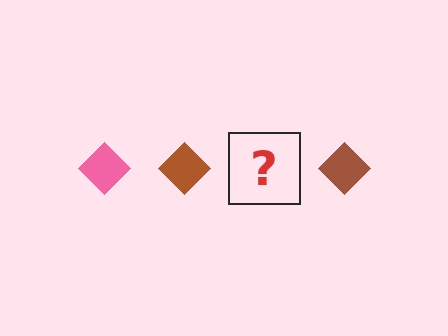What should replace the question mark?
The question mark should be replaced with a pink diamond.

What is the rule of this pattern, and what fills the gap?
The rule is that the pattern cycles through pink, brown diamonds. The gap should be filled with a pink diamond.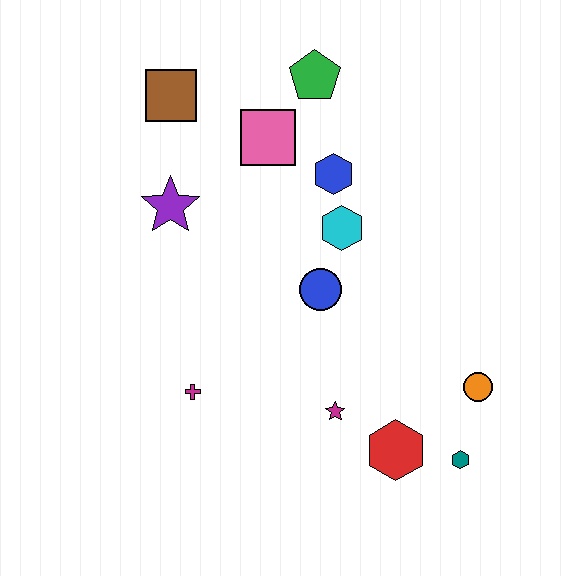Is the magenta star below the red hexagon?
No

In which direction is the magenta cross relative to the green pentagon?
The magenta cross is below the green pentagon.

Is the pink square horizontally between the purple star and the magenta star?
Yes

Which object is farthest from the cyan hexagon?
The teal hexagon is farthest from the cyan hexagon.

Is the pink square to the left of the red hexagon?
Yes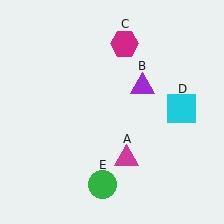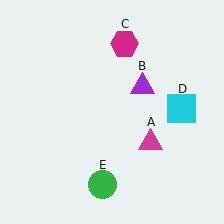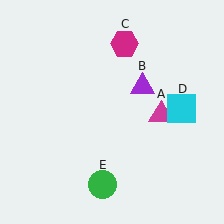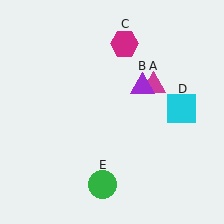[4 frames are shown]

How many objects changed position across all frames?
1 object changed position: magenta triangle (object A).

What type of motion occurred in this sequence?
The magenta triangle (object A) rotated counterclockwise around the center of the scene.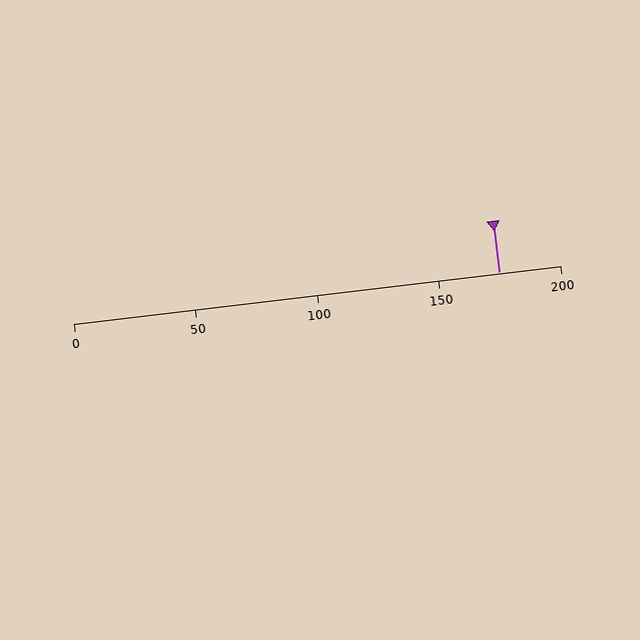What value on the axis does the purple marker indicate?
The marker indicates approximately 175.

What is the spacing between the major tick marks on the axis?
The major ticks are spaced 50 apart.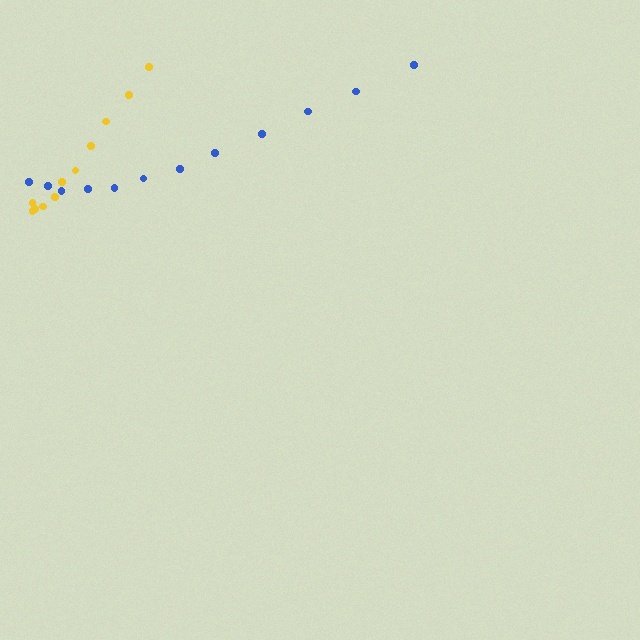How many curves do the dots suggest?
There are 2 distinct paths.